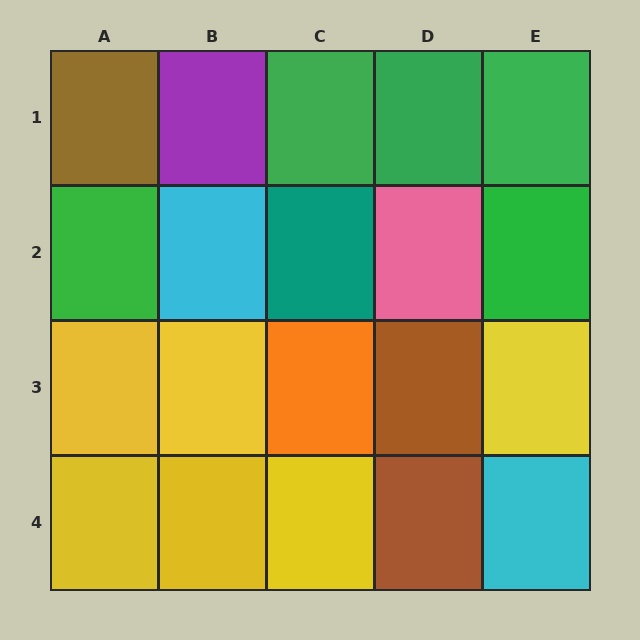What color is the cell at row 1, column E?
Green.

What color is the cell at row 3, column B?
Yellow.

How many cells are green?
5 cells are green.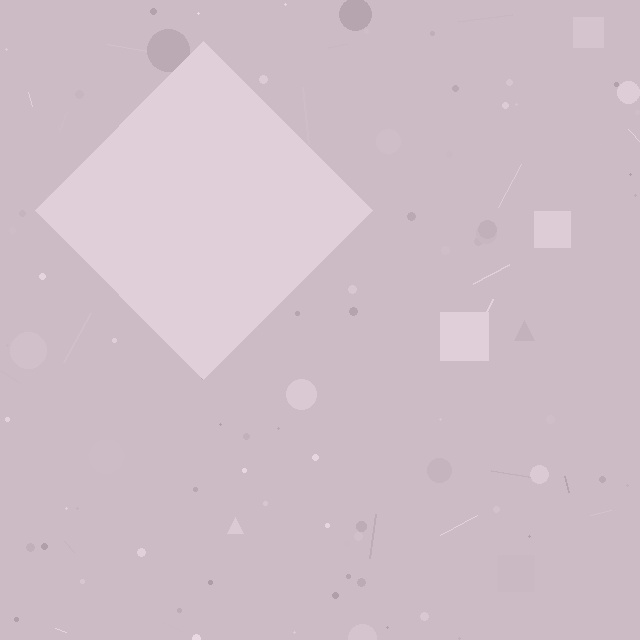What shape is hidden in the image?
A diamond is hidden in the image.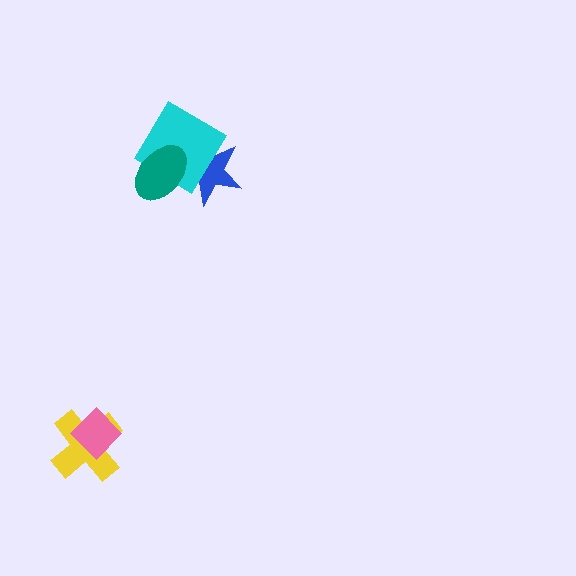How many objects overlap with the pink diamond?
1 object overlaps with the pink diamond.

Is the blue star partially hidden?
Yes, it is partially covered by another shape.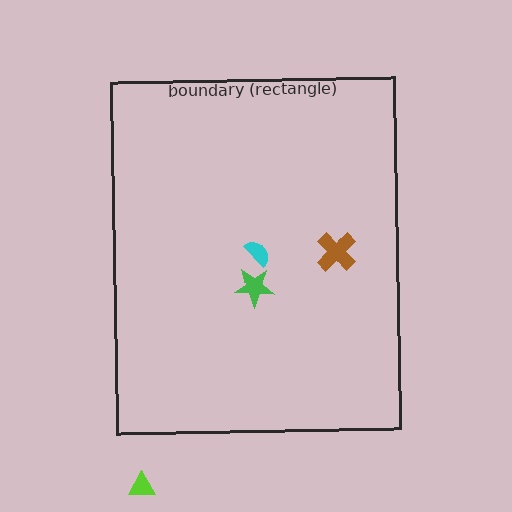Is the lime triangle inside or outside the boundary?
Outside.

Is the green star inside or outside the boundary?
Inside.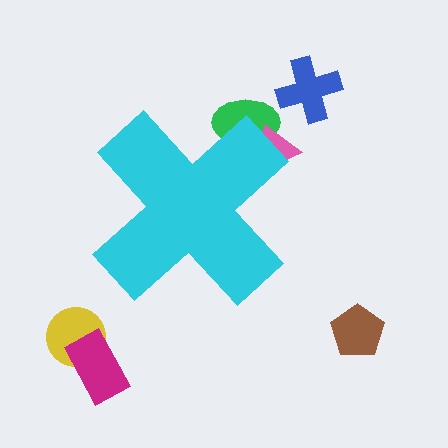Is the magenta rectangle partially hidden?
No, the magenta rectangle is fully visible.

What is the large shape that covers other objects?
A cyan cross.